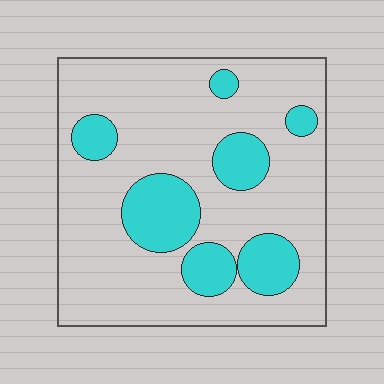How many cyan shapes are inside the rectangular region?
7.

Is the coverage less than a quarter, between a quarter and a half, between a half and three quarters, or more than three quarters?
Less than a quarter.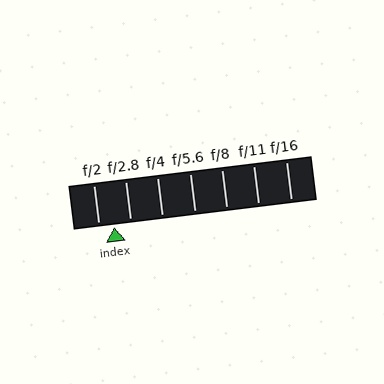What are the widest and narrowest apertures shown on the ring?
The widest aperture shown is f/2 and the narrowest is f/16.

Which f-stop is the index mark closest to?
The index mark is closest to f/2.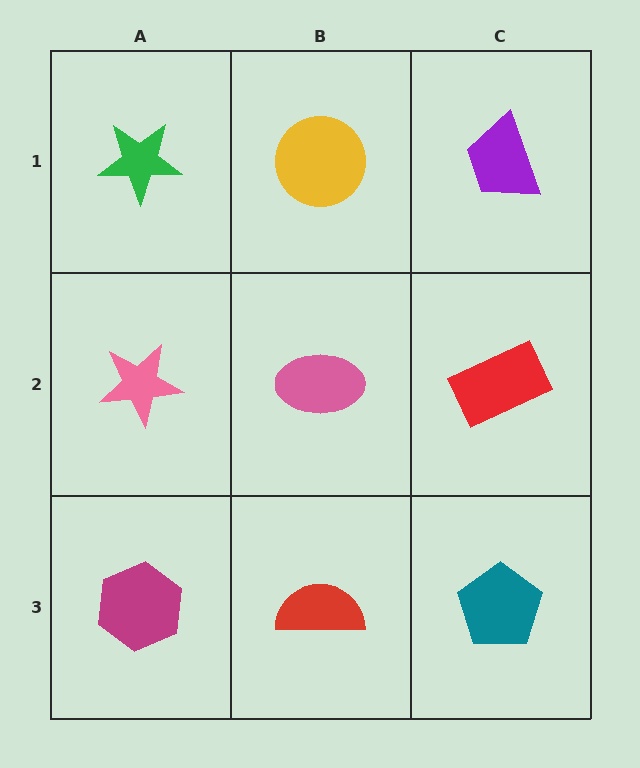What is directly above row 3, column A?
A pink star.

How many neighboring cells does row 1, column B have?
3.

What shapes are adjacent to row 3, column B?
A pink ellipse (row 2, column B), a magenta hexagon (row 3, column A), a teal pentagon (row 3, column C).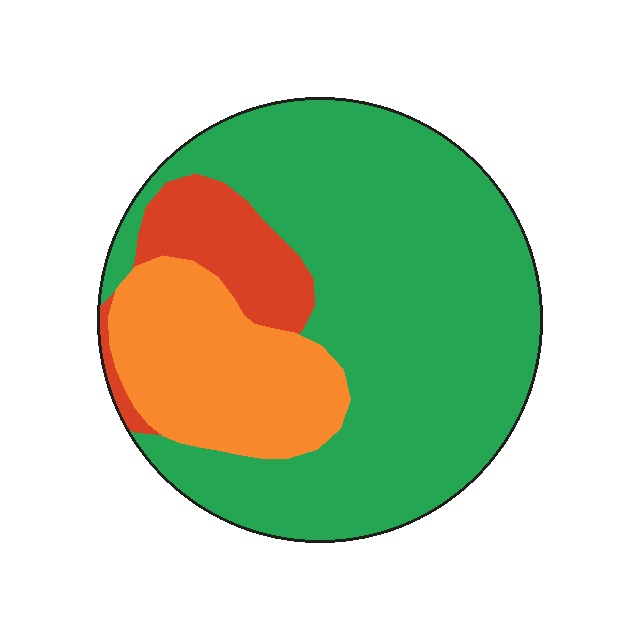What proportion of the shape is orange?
Orange takes up about one fifth (1/5) of the shape.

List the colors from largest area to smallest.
From largest to smallest: green, orange, red.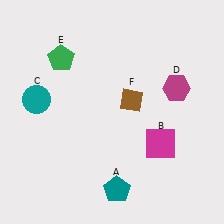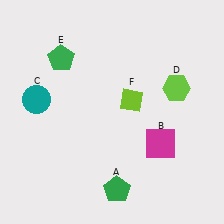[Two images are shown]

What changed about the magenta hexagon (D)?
In Image 1, D is magenta. In Image 2, it changed to lime.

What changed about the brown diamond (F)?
In Image 1, F is brown. In Image 2, it changed to lime.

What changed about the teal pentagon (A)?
In Image 1, A is teal. In Image 2, it changed to green.